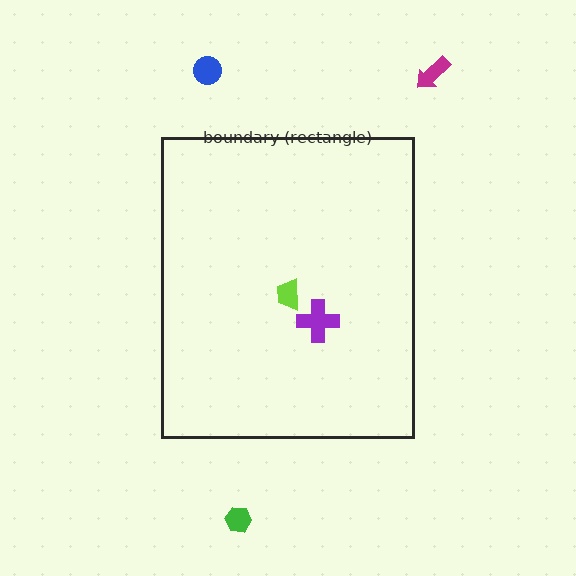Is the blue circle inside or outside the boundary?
Outside.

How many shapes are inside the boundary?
2 inside, 3 outside.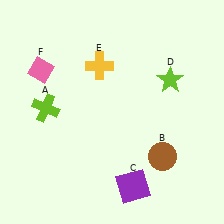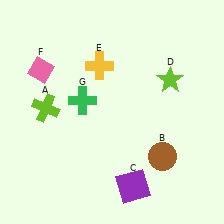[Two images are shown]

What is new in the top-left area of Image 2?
A green cross (G) was added in the top-left area of Image 2.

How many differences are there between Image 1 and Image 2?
There is 1 difference between the two images.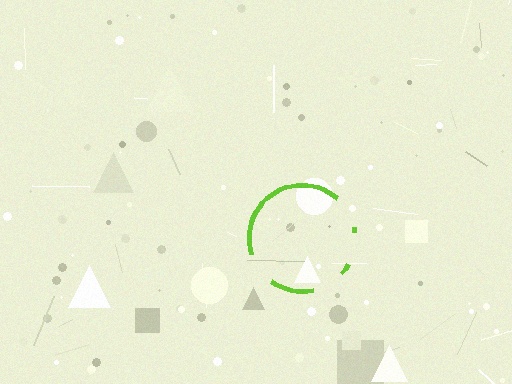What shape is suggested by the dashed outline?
The dashed outline suggests a circle.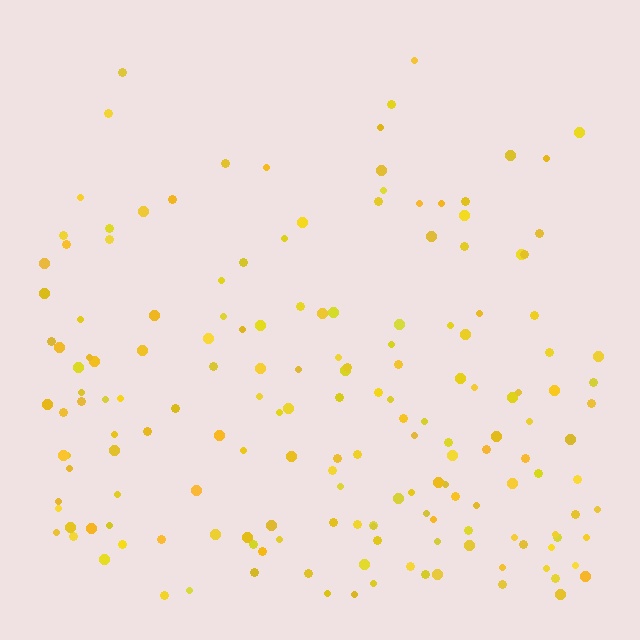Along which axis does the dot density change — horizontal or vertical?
Vertical.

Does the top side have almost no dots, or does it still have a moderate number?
Still a moderate number, just noticeably fewer than the bottom.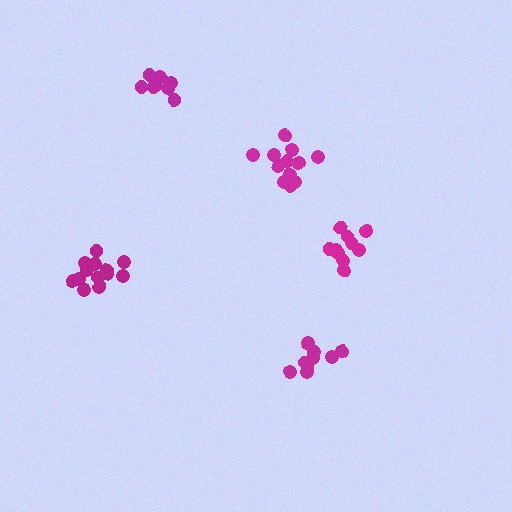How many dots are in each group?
Group 1: 10 dots, Group 2: 9 dots, Group 3: 8 dots, Group 4: 13 dots, Group 5: 12 dots (52 total).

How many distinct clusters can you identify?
There are 5 distinct clusters.